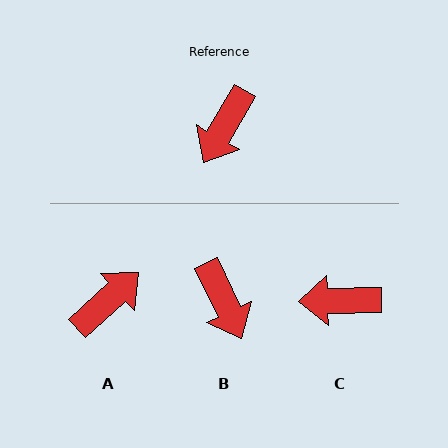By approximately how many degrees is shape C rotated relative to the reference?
Approximately 59 degrees clockwise.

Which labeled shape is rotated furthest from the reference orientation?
A, about 162 degrees away.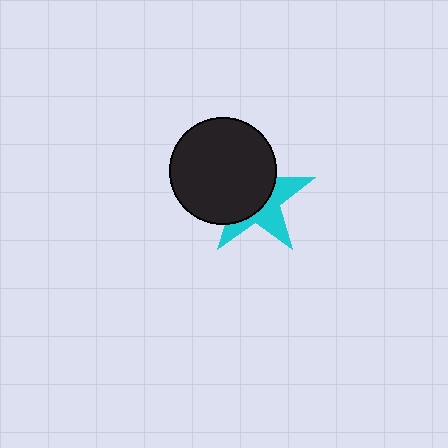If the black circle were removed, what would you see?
You would see the complete cyan star.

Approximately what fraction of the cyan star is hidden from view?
Roughly 58% of the cyan star is hidden behind the black circle.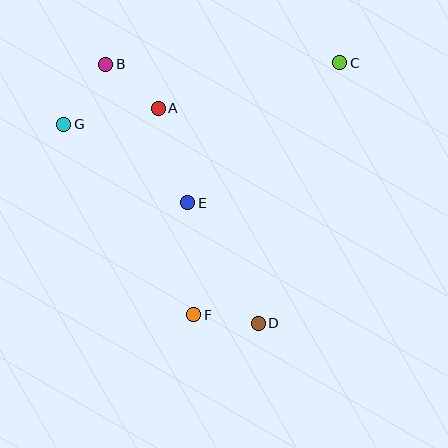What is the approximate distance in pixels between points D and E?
The distance between D and E is approximately 139 pixels.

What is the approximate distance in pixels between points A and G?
The distance between A and G is approximately 96 pixels.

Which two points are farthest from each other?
Points B and D are farthest from each other.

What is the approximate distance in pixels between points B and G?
The distance between B and G is approximately 73 pixels.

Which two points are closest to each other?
Points D and F are closest to each other.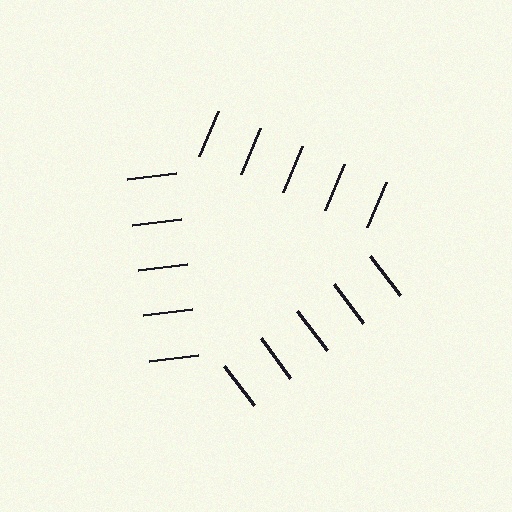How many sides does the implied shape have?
3 sides — the line-ends trace a triangle.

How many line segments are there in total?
15 — 5 along each of the 3 edges.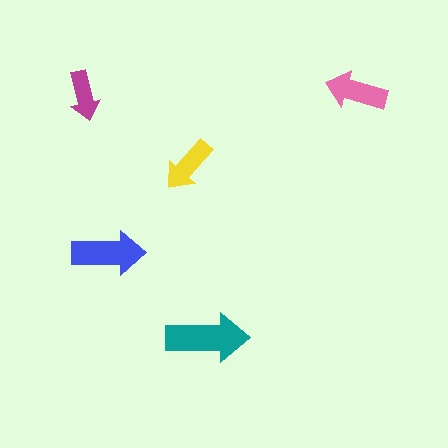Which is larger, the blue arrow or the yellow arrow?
The blue one.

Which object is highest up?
The pink arrow is topmost.